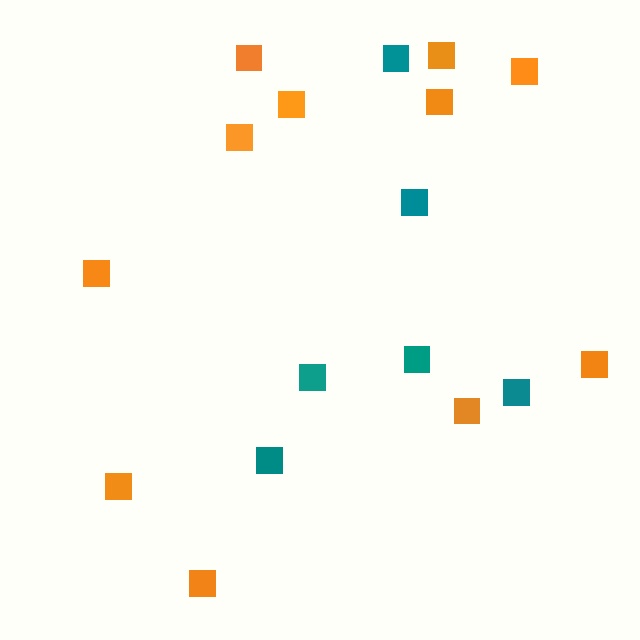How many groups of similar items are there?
There are 2 groups: one group of orange squares (11) and one group of teal squares (6).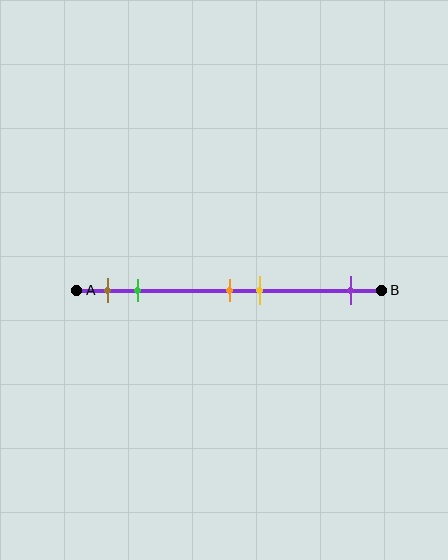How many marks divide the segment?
There are 5 marks dividing the segment.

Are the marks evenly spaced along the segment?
No, the marks are not evenly spaced.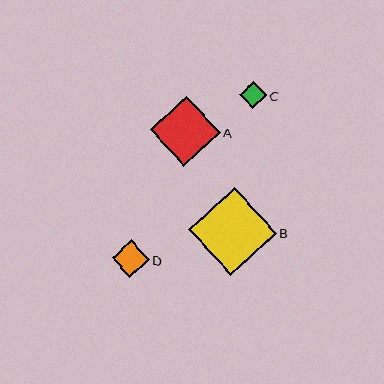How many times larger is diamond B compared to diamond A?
Diamond B is approximately 1.2 times the size of diamond A.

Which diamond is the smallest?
Diamond C is the smallest with a size of approximately 27 pixels.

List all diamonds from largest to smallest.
From largest to smallest: B, A, D, C.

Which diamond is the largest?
Diamond B is the largest with a size of approximately 88 pixels.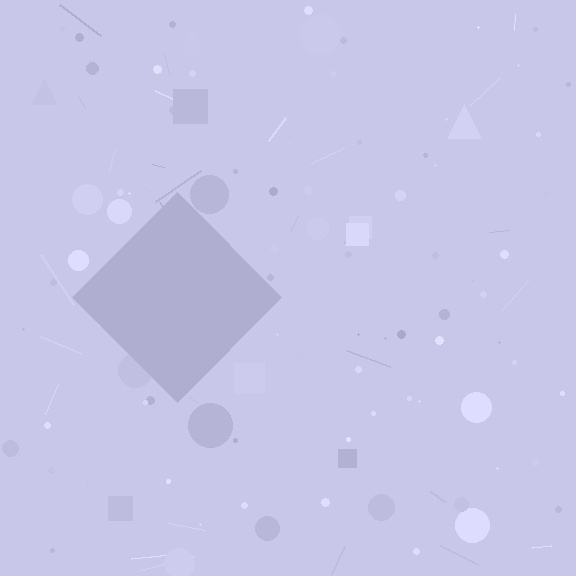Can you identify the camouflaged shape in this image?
The camouflaged shape is a diamond.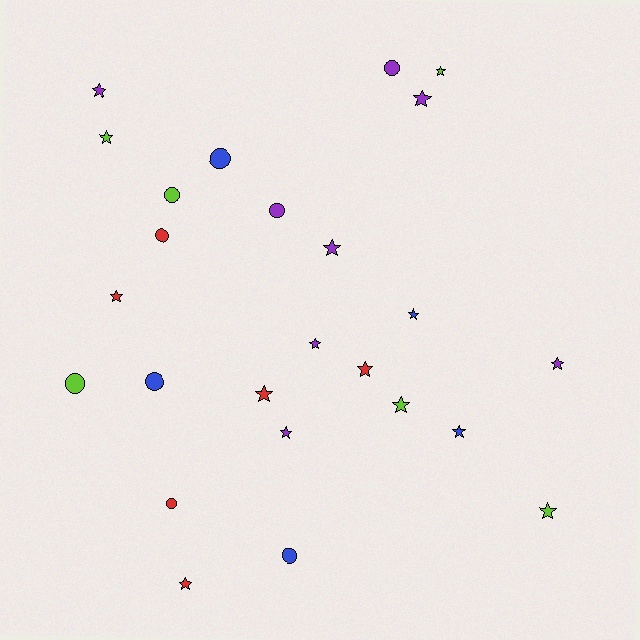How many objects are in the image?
There are 25 objects.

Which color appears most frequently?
Purple, with 8 objects.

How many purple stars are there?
There are 6 purple stars.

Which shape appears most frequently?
Star, with 16 objects.